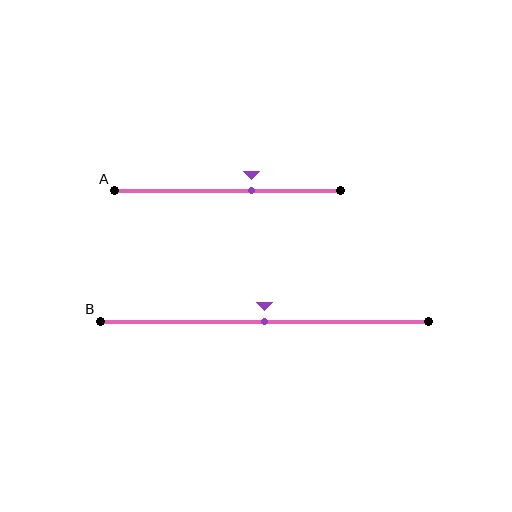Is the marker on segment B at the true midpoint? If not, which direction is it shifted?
Yes, the marker on segment B is at the true midpoint.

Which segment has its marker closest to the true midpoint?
Segment B has its marker closest to the true midpoint.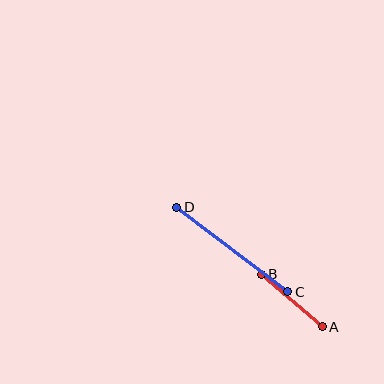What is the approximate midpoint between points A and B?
The midpoint is at approximately (292, 301) pixels.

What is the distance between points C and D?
The distance is approximately 140 pixels.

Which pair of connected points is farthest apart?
Points C and D are farthest apart.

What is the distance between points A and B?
The distance is approximately 80 pixels.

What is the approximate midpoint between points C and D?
The midpoint is at approximately (232, 249) pixels.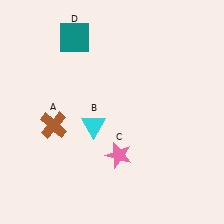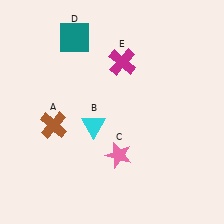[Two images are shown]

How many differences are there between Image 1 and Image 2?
There is 1 difference between the two images.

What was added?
A magenta cross (E) was added in Image 2.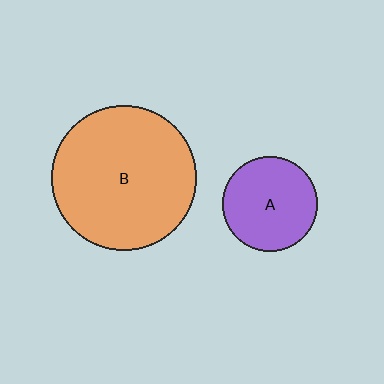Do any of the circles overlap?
No, none of the circles overlap.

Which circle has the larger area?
Circle B (orange).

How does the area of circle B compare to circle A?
Approximately 2.3 times.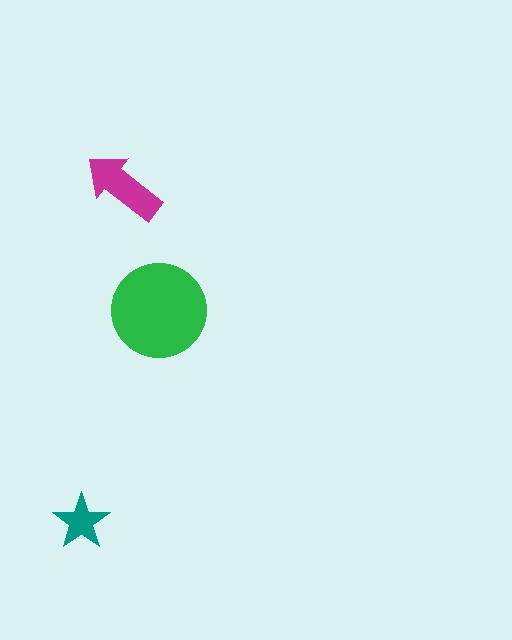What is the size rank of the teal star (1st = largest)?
3rd.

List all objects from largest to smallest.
The green circle, the magenta arrow, the teal star.